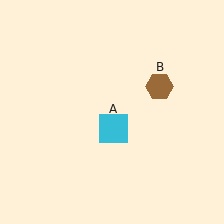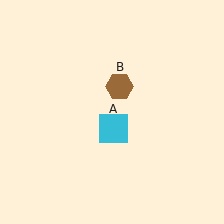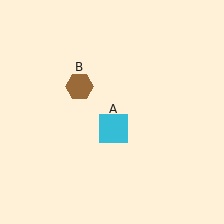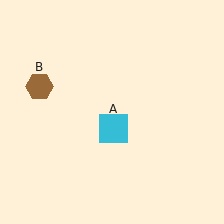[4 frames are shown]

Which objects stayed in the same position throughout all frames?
Cyan square (object A) remained stationary.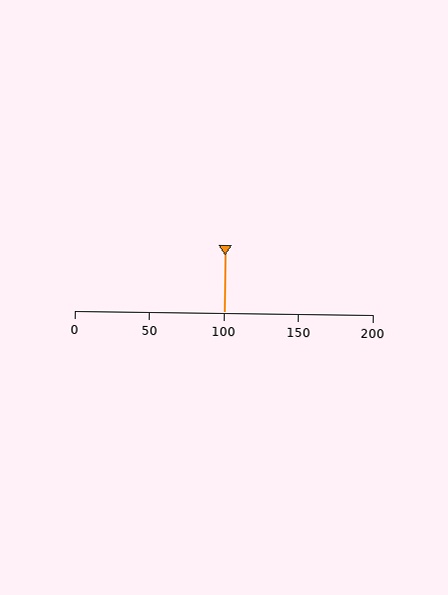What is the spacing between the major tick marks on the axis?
The major ticks are spaced 50 apart.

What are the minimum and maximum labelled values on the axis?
The axis runs from 0 to 200.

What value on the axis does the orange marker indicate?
The marker indicates approximately 100.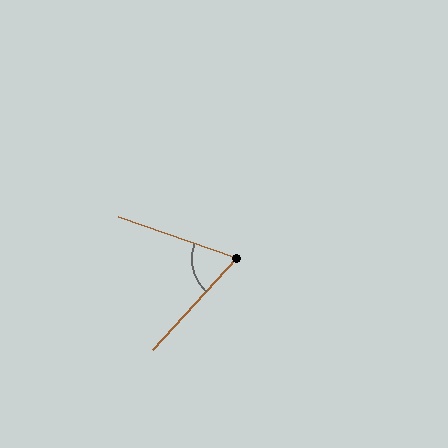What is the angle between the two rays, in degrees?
Approximately 67 degrees.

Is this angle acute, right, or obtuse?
It is acute.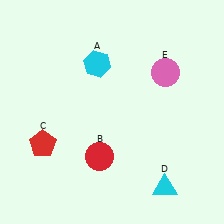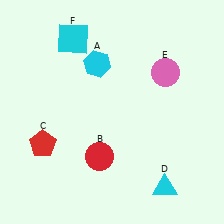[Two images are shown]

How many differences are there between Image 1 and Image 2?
There is 1 difference between the two images.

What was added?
A cyan square (F) was added in Image 2.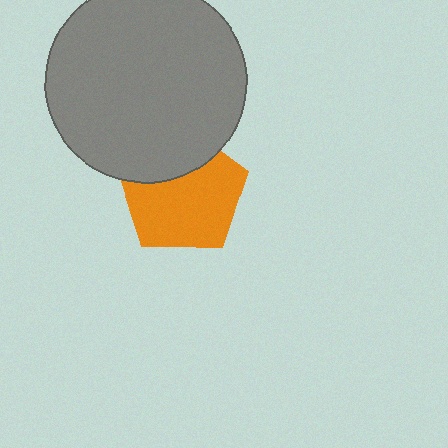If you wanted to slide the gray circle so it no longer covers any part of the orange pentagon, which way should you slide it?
Slide it up — that is the most direct way to separate the two shapes.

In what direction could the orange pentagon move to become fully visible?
The orange pentagon could move down. That would shift it out from behind the gray circle entirely.